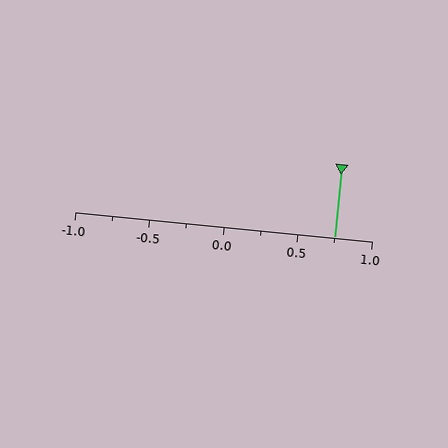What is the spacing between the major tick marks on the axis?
The major ticks are spaced 0.5 apart.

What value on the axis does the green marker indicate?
The marker indicates approximately 0.75.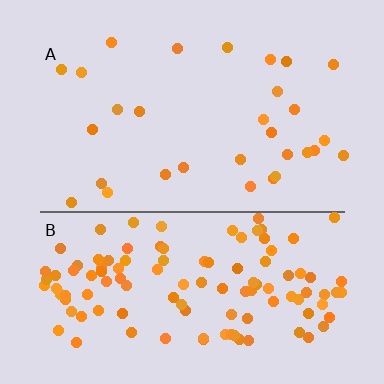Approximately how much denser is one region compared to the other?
Approximately 3.9× — region B over region A.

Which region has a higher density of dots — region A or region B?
B (the bottom).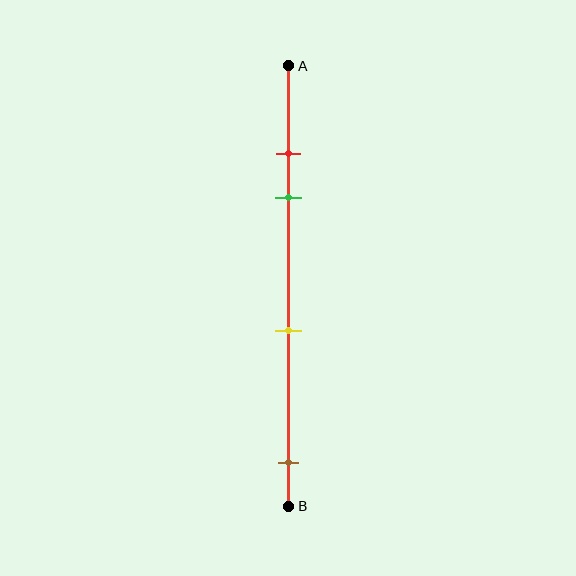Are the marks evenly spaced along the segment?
No, the marks are not evenly spaced.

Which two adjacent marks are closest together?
The red and green marks are the closest adjacent pair.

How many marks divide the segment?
There are 4 marks dividing the segment.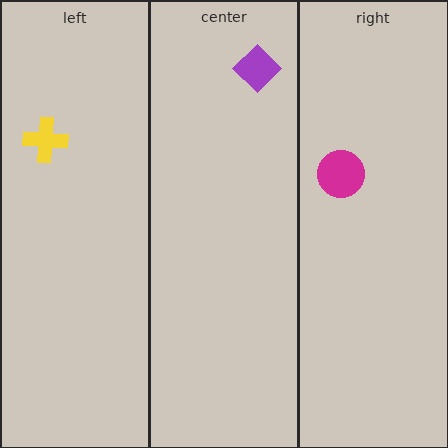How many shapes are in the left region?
1.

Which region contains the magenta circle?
The right region.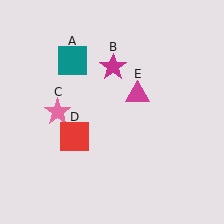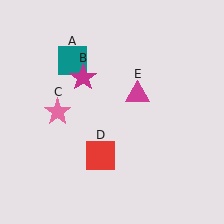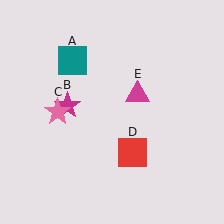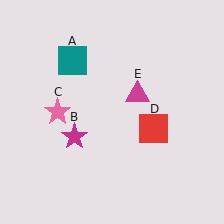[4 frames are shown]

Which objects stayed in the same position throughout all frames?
Teal square (object A) and pink star (object C) and magenta triangle (object E) remained stationary.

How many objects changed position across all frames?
2 objects changed position: magenta star (object B), red square (object D).